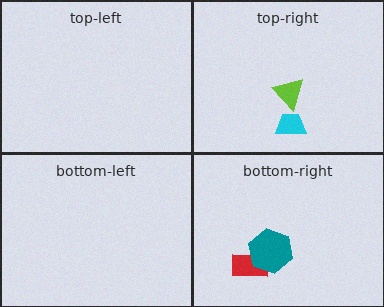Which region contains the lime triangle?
The top-right region.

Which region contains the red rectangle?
The bottom-right region.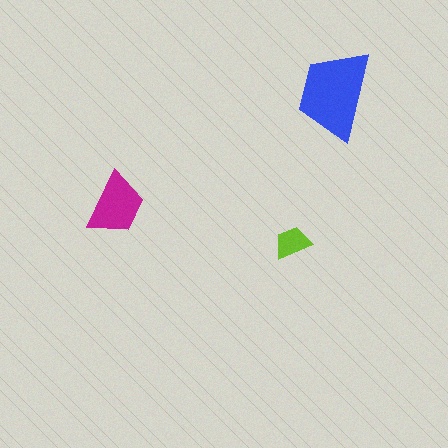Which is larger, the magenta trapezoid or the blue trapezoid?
The blue one.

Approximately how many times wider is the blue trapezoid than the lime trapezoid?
About 2.5 times wider.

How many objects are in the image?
There are 3 objects in the image.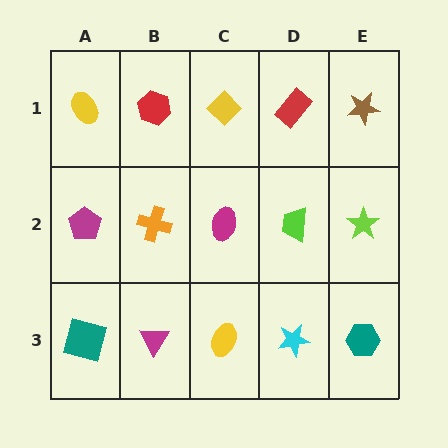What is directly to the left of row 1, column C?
A red hexagon.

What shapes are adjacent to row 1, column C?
A magenta ellipse (row 2, column C), a red hexagon (row 1, column B), a red rectangle (row 1, column D).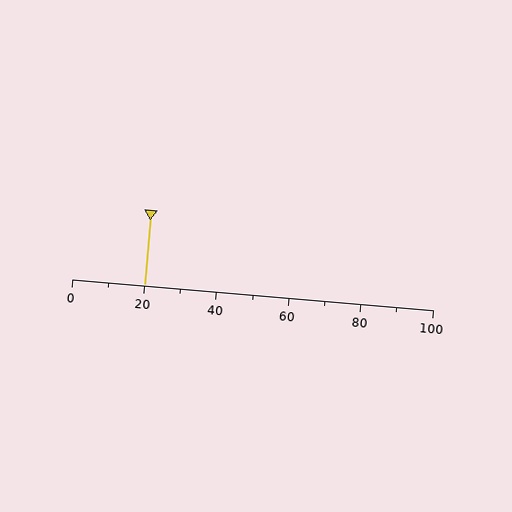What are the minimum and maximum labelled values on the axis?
The axis runs from 0 to 100.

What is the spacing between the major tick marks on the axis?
The major ticks are spaced 20 apart.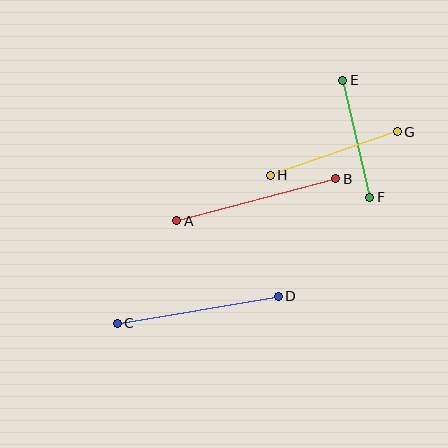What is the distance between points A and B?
The distance is approximately 165 pixels.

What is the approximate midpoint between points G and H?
The midpoint is at approximately (334, 154) pixels.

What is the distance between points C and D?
The distance is approximately 163 pixels.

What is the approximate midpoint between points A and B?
The midpoint is at approximately (256, 200) pixels.